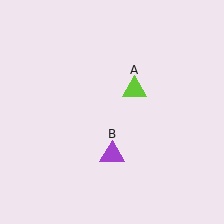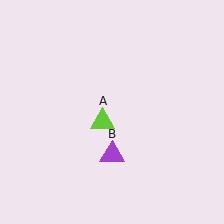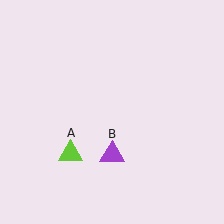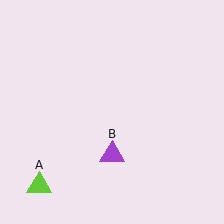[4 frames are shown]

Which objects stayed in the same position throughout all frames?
Purple triangle (object B) remained stationary.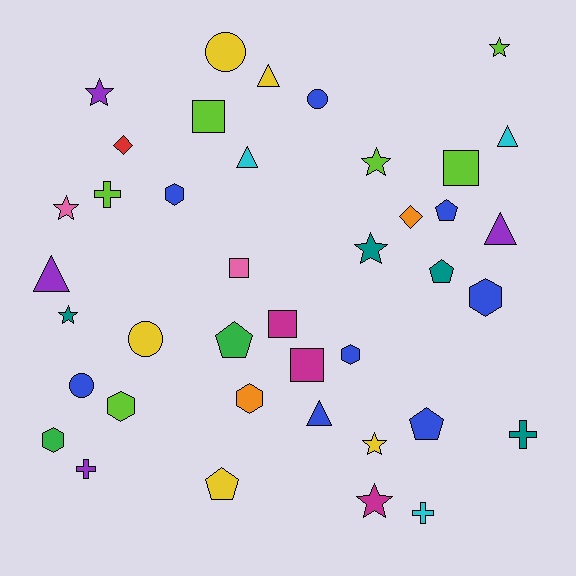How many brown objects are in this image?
There are no brown objects.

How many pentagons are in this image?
There are 5 pentagons.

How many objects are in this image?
There are 40 objects.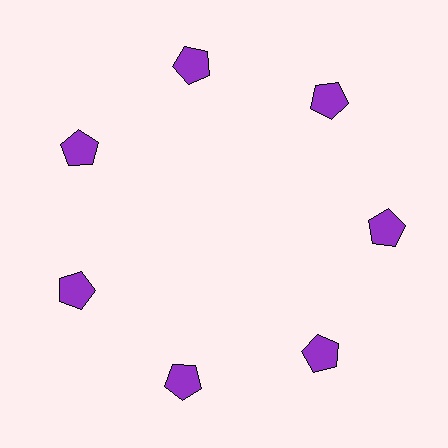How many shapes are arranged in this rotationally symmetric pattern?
There are 7 shapes, arranged in 7 groups of 1.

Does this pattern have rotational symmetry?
Yes, this pattern has 7-fold rotational symmetry. It looks the same after rotating 51 degrees around the center.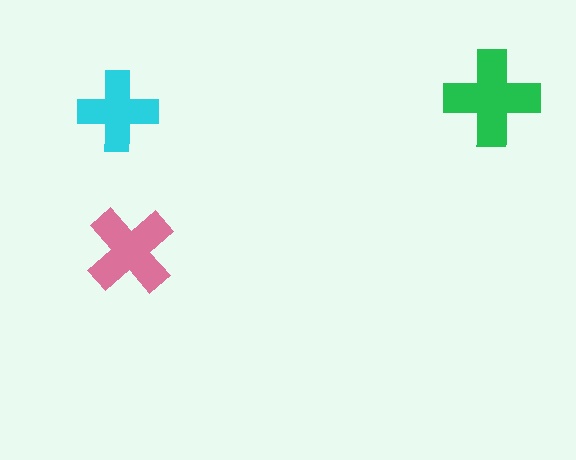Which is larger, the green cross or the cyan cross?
The green one.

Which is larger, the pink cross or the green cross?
The green one.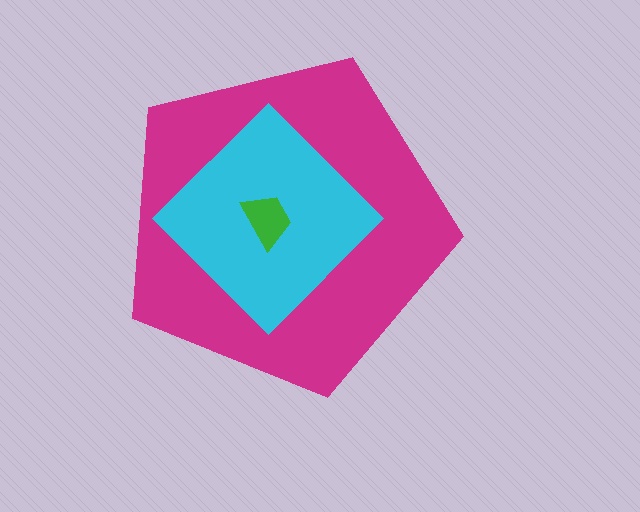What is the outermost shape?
The magenta pentagon.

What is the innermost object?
The green trapezoid.